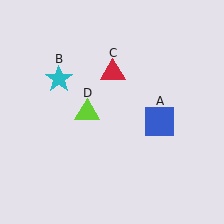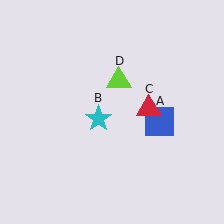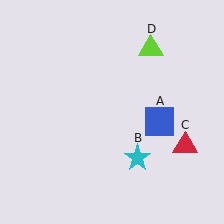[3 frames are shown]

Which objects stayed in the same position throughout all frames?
Blue square (object A) remained stationary.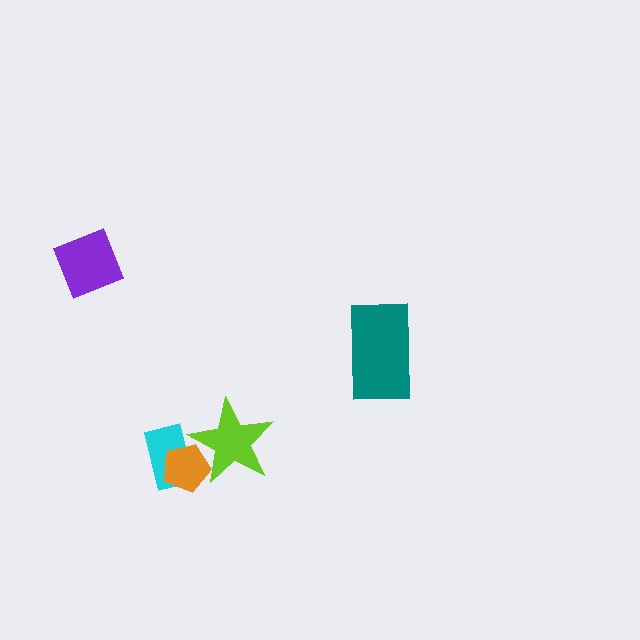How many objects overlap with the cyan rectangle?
2 objects overlap with the cyan rectangle.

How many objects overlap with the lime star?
2 objects overlap with the lime star.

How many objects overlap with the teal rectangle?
0 objects overlap with the teal rectangle.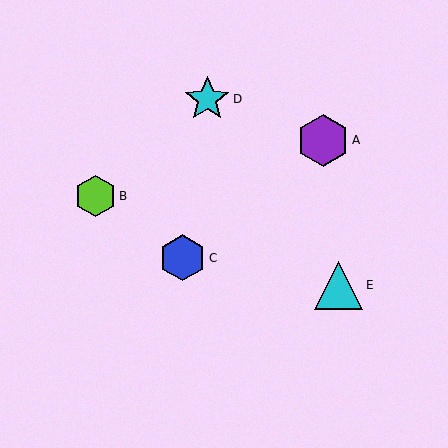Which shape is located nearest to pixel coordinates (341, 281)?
The cyan triangle (labeled E) at (339, 285) is nearest to that location.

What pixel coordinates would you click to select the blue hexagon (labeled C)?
Click at (183, 258) to select the blue hexagon C.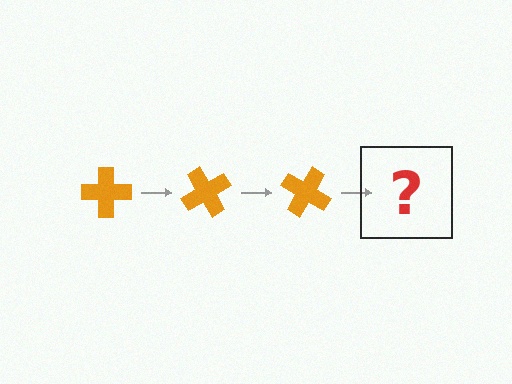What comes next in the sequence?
The next element should be an orange cross rotated 180 degrees.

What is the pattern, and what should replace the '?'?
The pattern is that the cross rotates 60 degrees each step. The '?' should be an orange cross rotated 180 degrees.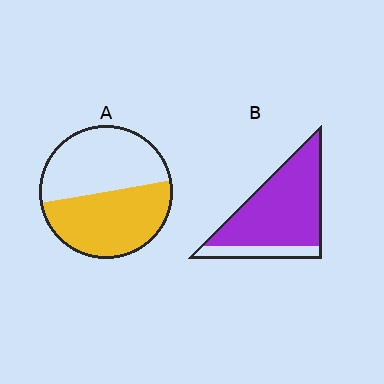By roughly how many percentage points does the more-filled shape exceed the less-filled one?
By roughly 30 percentage points (B over A).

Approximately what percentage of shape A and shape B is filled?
A is approximately 50% and B is approximately 80%.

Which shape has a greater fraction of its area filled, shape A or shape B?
Shape B.